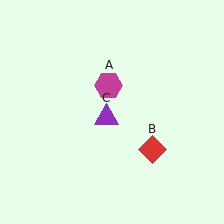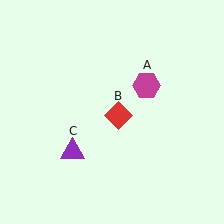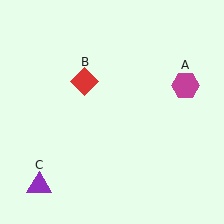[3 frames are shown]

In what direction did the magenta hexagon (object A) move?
The magenta hexagon (object A) moved right.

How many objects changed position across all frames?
3 objects changed position: magenta hexagon (object A), red diamond (object B), purple triangle (object C).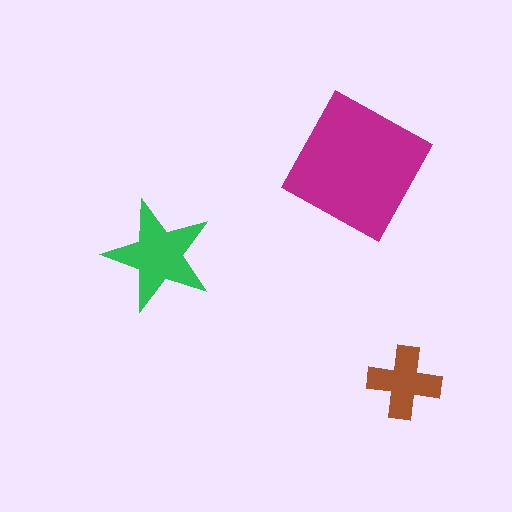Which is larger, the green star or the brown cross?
The green star.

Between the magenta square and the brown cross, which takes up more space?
The magenta square.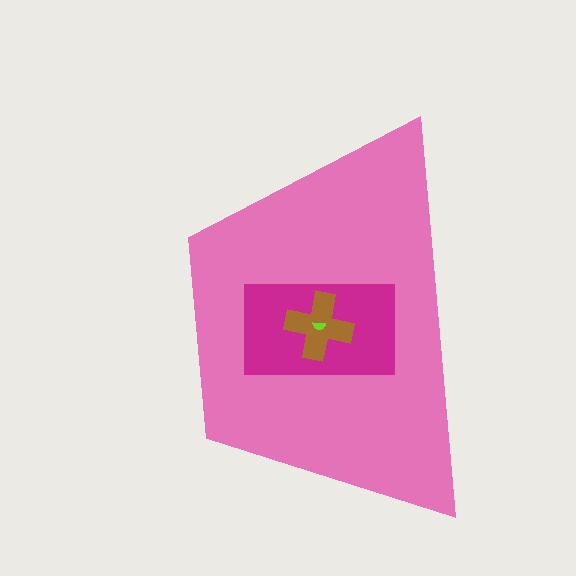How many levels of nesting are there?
4.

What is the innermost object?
The lime semicircle.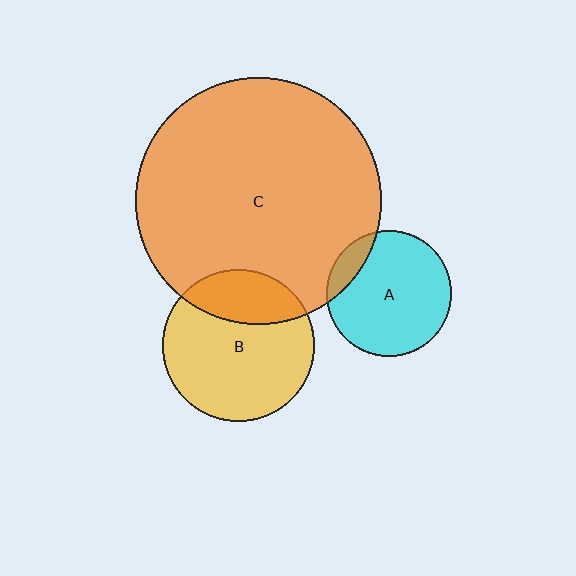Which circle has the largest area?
Circle C (orange).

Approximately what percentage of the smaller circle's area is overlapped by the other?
Approximately 10%.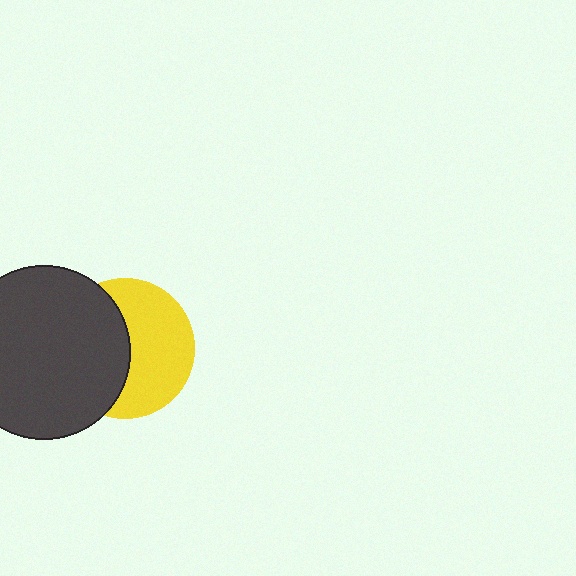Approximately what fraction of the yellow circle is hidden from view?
Roughly 46% of the yellow circle is hidden behind the dark gray circle.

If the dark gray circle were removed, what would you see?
You would see the complete yellow circle.